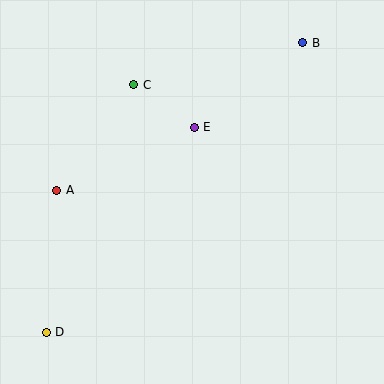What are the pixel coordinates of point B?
Point B is at (303, 43).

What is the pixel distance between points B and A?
The distance between B and A is 287 pixels.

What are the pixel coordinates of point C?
Point C is at (134, 85).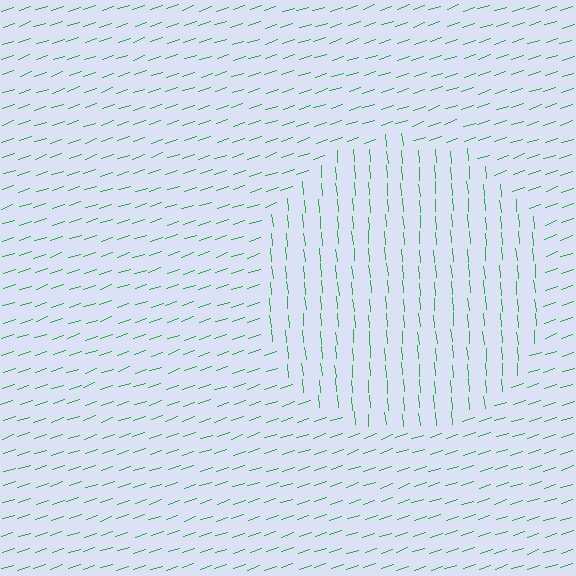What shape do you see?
I see a circle.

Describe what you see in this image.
The image is filled with small green line segments. A circle region in the image has lines oriented differently from the surrounding lines, creating a visible texture boundary.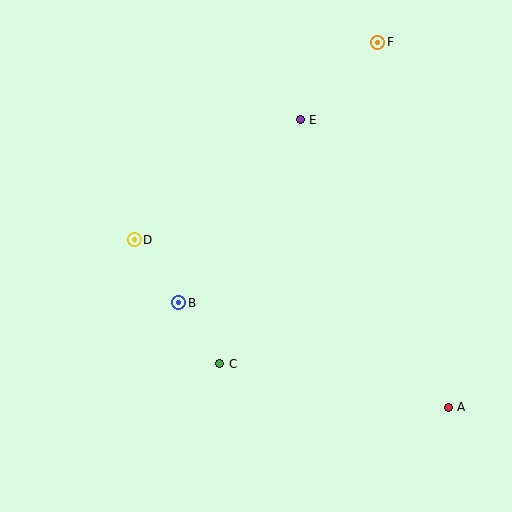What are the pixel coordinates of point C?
Point C is at (220, 364).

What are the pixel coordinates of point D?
Point D is at (134, 240).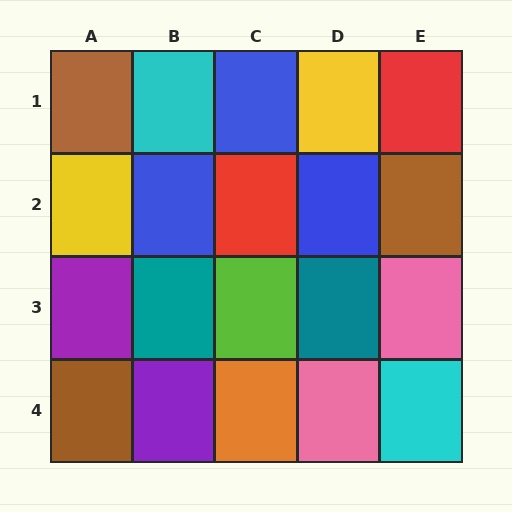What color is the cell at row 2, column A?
Yellow.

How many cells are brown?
3 cells are brown.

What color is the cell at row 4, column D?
Pink.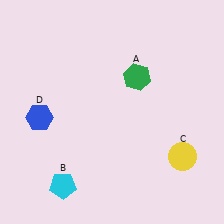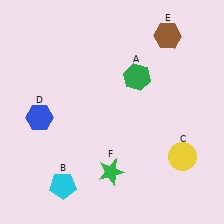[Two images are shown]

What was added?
A brown hexagon (E), a green star (F) were added in Image 2.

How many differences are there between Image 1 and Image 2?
There are 2 differences between the two images.